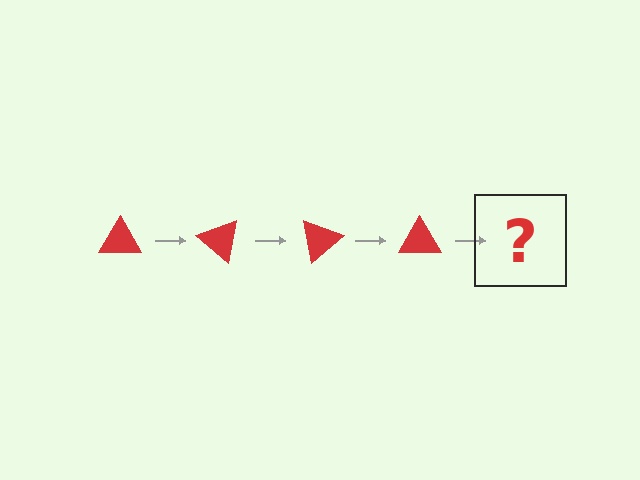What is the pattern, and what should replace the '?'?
The pattern is that the triangle rotates 40 degrees each step. The '?' should be a red triangle rotated 160 degrees.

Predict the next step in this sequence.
The next step is a red triangle rotated 160 degrees.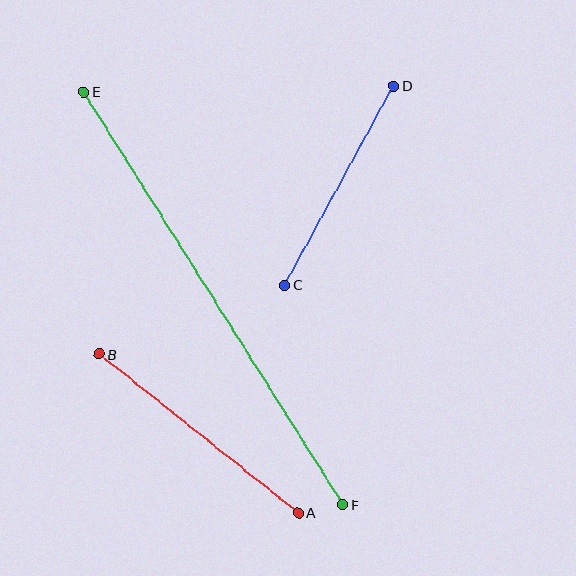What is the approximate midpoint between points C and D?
The midpoint is at approximately (339, 186) pixels.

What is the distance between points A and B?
The distance is approximately 255 pixels.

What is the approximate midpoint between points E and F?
The midpoint is at approximately (213, 298) pixels.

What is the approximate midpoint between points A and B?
The midpoint is at approximately (199, 433) pixels.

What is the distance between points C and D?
The distance is approximately 227 pixels.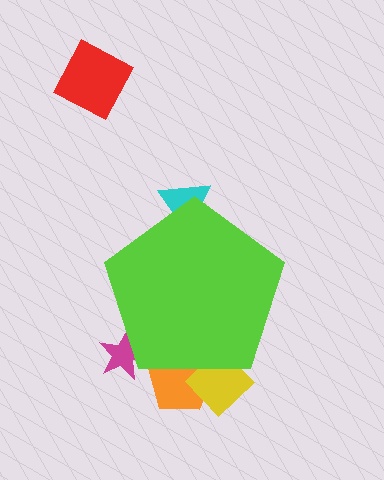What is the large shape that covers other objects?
A lime pentagon.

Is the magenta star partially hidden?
Yes, the magenta star is partially hidden behind the lime pentagon.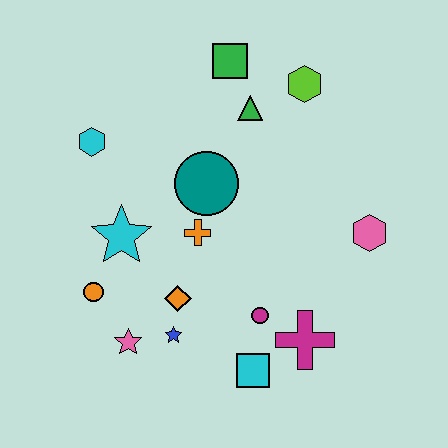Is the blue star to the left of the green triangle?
Yes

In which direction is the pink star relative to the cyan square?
The pink star is to the left of the cyan square.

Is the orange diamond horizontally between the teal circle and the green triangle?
No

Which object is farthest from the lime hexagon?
The pink star is farthest from the lime hexagon.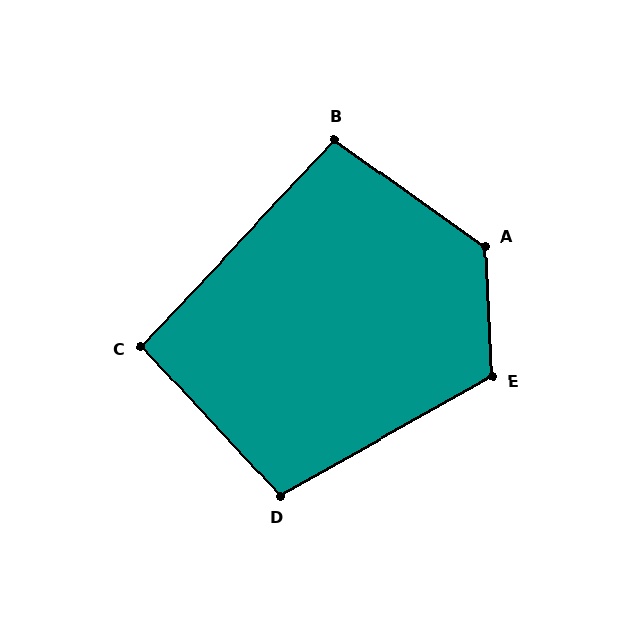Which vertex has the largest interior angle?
A, at approximately 128 degrees.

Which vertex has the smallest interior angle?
C, at approximately 94 degrees.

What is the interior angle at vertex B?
Approximately 98 degrees (obtuse).